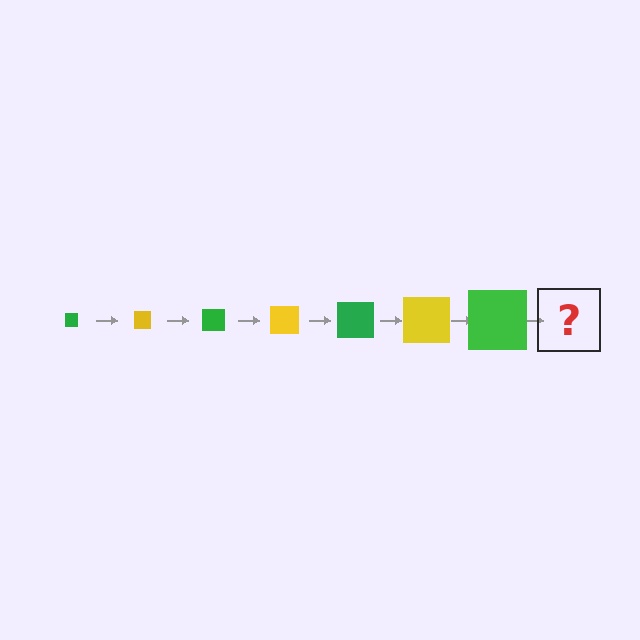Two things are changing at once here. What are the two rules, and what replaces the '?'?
The two rules are that the square grows larger each step and the color cycles through green and yellow. The '?' should be a yellow square, larger than the previous one.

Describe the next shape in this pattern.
It should be a yellow square, larger than the previous one.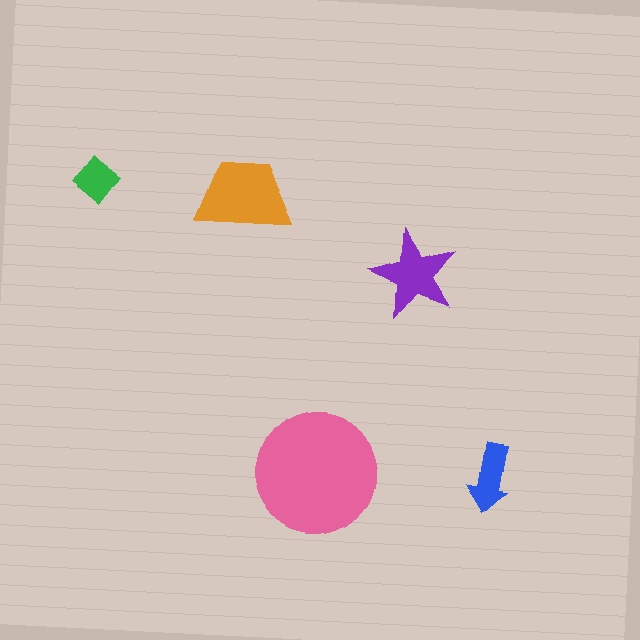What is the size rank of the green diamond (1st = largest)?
5th.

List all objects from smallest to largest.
The green diamond, the blue arrow, the purple star, the orange trapezoid, the pink circle.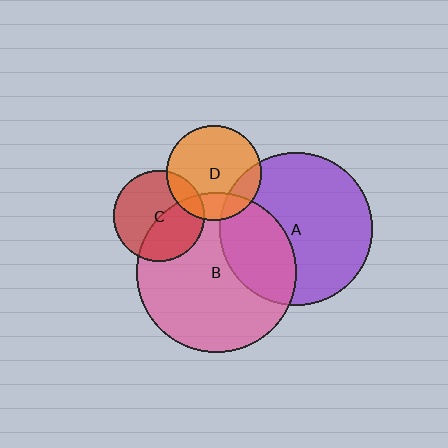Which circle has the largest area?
Circle B (pink).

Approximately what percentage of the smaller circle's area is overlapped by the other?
Approximately 45%.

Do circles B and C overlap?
Yes.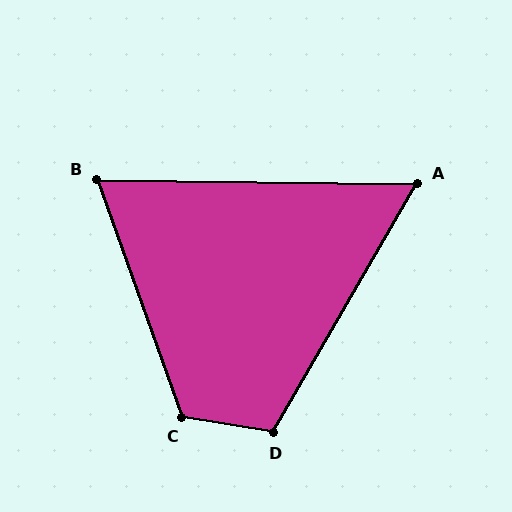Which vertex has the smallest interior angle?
A, at approximately 61 degrees.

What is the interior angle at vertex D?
Approximately 111 degrees (obtuse).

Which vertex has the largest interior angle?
C, at approximately 119 degrees.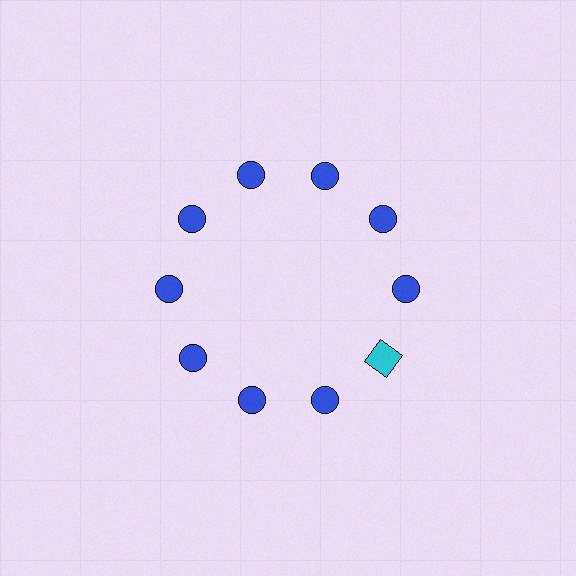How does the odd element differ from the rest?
It differs in both color (cyan instead of blue) and shape (square instead of circle).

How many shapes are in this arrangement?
There are 10 shapes arranged in a ring pattern.